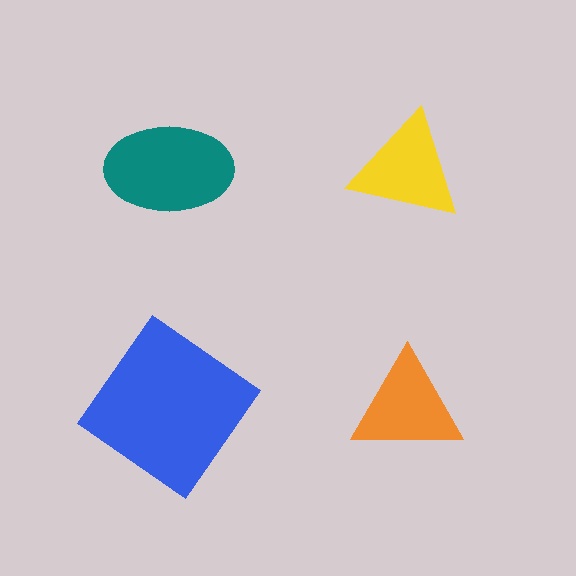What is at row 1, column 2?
A yellow triangle.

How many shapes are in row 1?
2 shapes.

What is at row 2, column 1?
A blue diamond.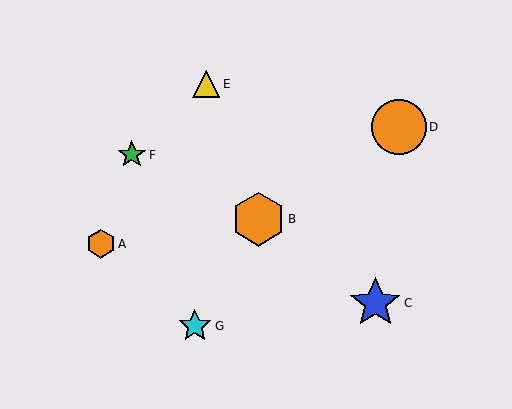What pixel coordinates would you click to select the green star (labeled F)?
Click at (132, 155) to select the green star F.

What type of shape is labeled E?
Shape E is a yellow triangle.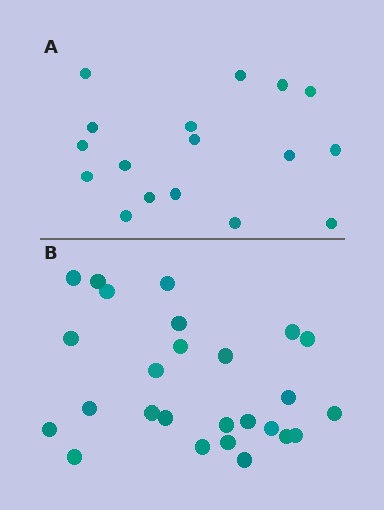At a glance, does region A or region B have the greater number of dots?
Region B (the bottom region) has more dots.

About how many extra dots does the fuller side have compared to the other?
Region B has roughly 8 or so more dots than region A.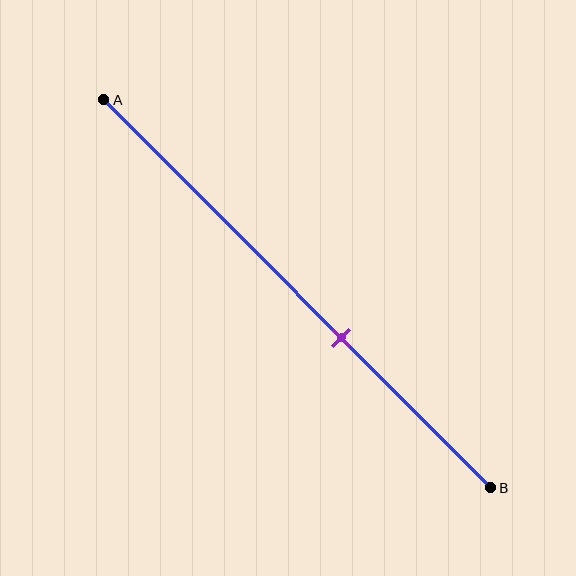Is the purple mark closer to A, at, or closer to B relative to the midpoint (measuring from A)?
The purple mark is closer to point B than the midpoint of segment AB.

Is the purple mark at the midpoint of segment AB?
No, the mark is at about 60% from A, not at the 50% midpoint.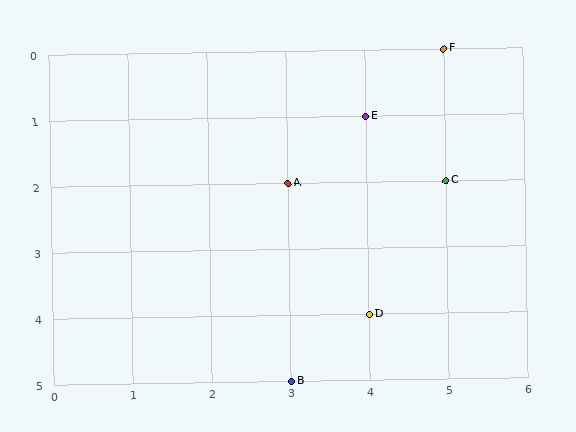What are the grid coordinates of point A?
Point A is at grid coordinates (3, 2).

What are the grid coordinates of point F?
Point F is at grid coordinates (5, 0).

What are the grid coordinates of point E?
Point E is at grid coordinates (4, 1).